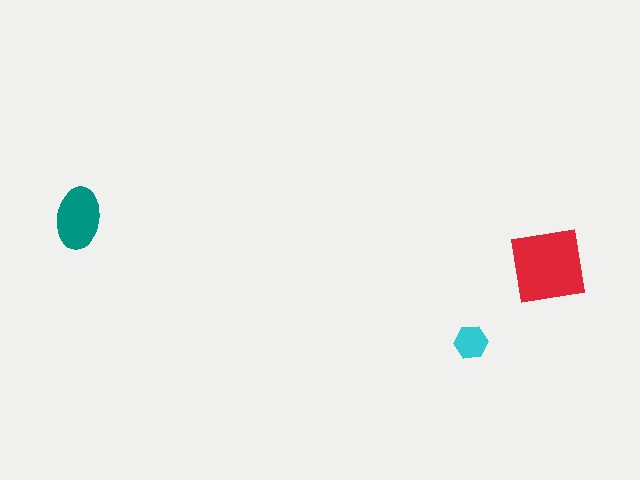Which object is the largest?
The red square.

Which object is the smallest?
The cyan hexagon.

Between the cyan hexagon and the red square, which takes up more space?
The red square.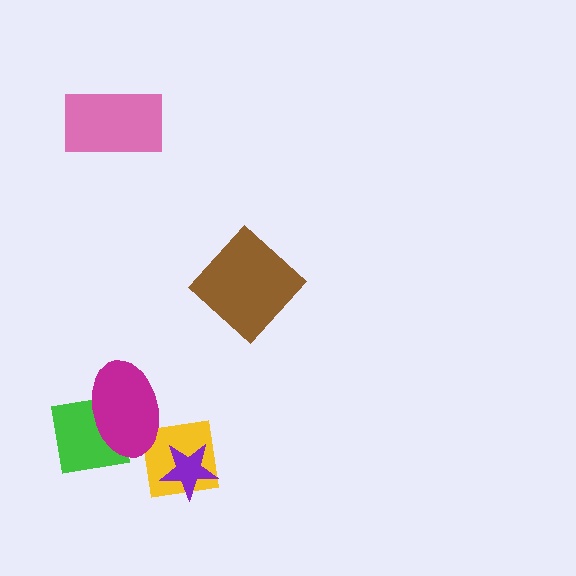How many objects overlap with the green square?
1 object overlaps with the green square.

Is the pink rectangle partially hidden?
No, no other shape covers it.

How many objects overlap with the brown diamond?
0 objects overlap with the brown diamond.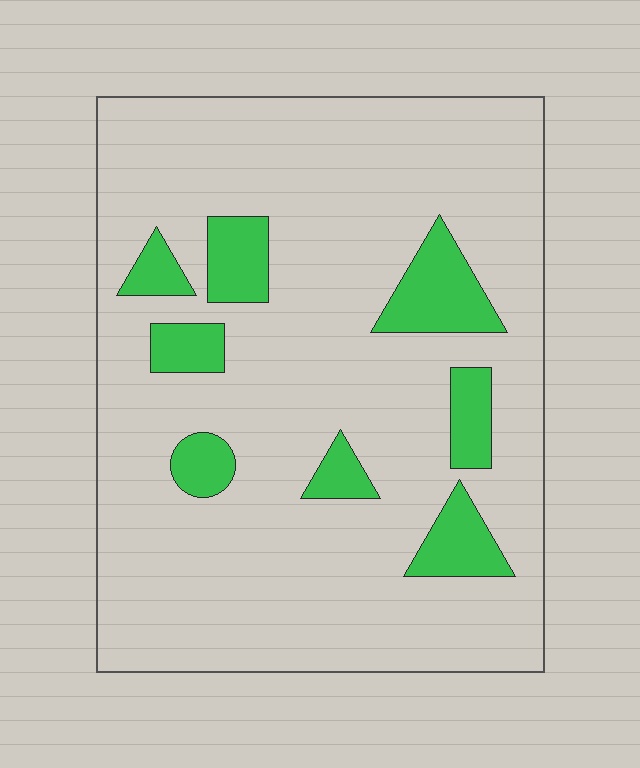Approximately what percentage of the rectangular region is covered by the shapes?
Approximately 15%.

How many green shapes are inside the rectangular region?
8.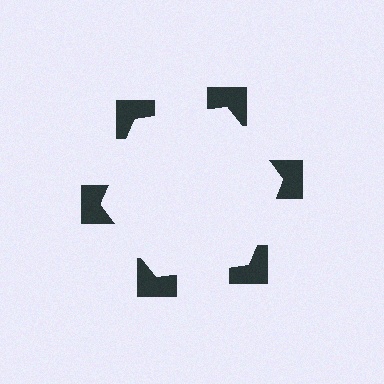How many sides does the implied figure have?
6 sides.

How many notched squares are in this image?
There are 6 — one at each vertex of the illusory hexagon.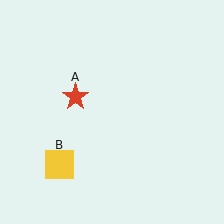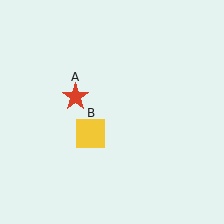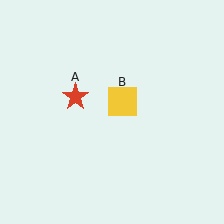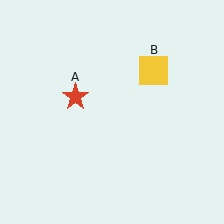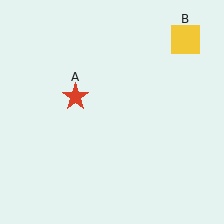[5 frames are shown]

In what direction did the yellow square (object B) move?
The yellow square (object B) moved up and to the right.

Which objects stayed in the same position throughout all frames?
Red star (object A) remained stationary.